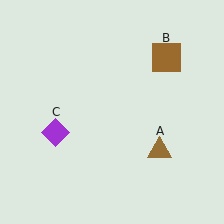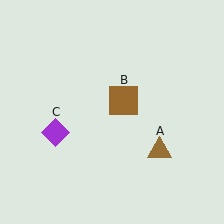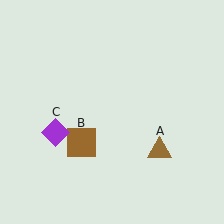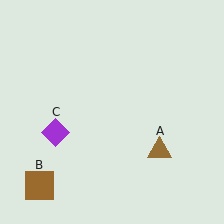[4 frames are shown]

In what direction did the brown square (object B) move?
The brown square (object B) moved down and to the left.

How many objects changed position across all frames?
1 object changed position: brown square (object B).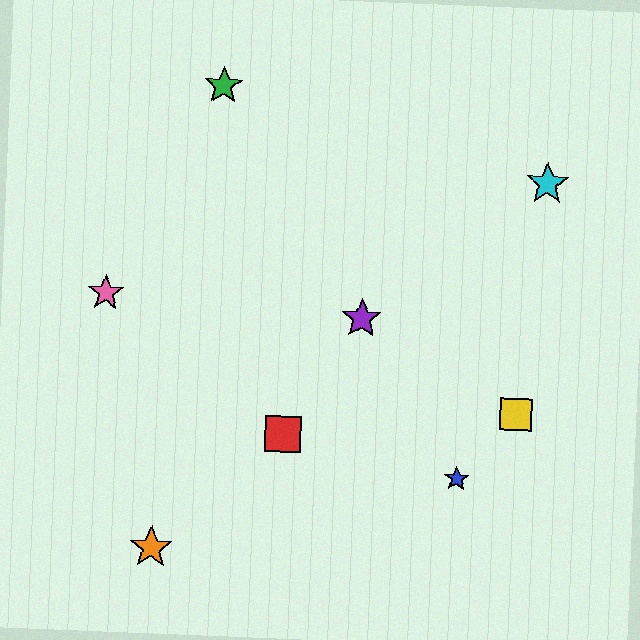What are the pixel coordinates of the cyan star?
The cyan star is at (547, 184).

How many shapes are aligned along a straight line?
3 shapes (the blue star, the green star, the purple star) are aligned along a straight line.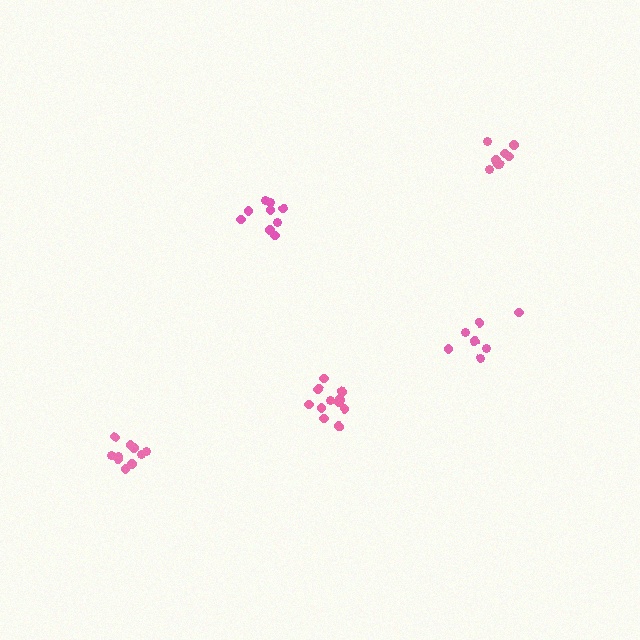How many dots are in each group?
Group 1: 7 dots, Group 2: 8 dots, Group 3: 9 dots, Group 4: 11 dots, Group 5: 11 dots (46 total).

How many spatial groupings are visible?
There are 5 spatial groupings.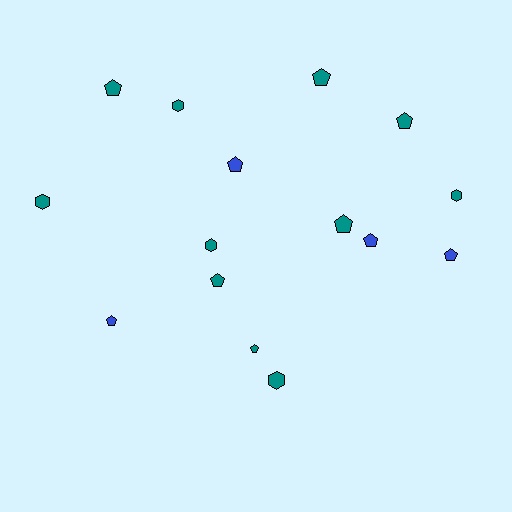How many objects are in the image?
There are 15 objects.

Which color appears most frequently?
Teal, with 11 objects.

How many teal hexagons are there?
There are 5 teal hexagons.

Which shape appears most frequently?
Pentagon, with 10 objects.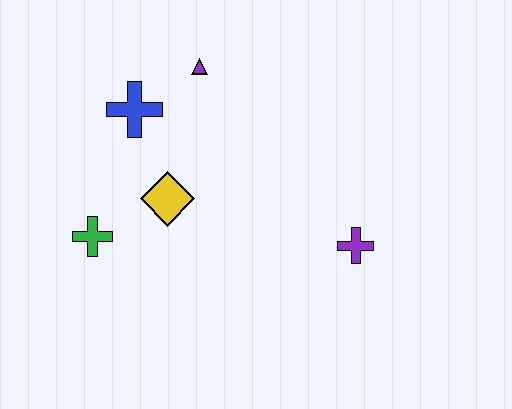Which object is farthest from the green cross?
The purple cross is farthest from the green cross.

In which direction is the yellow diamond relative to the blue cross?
The yellow diamond is below the blue cross.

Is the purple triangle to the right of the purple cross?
No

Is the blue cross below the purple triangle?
Yes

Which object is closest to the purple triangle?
The blue cross is closest to the purple triangle.